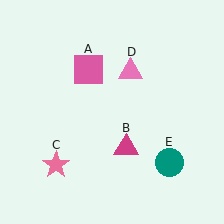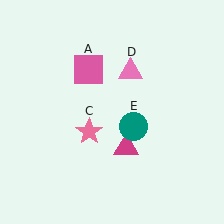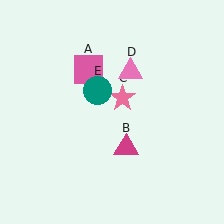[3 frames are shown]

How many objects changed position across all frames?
2 objects changed position: pink star (object C), teal circle (object E).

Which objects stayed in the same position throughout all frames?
Pink square (object A) and magenta triangle (object B) and pink triangle (object D) remained stationary.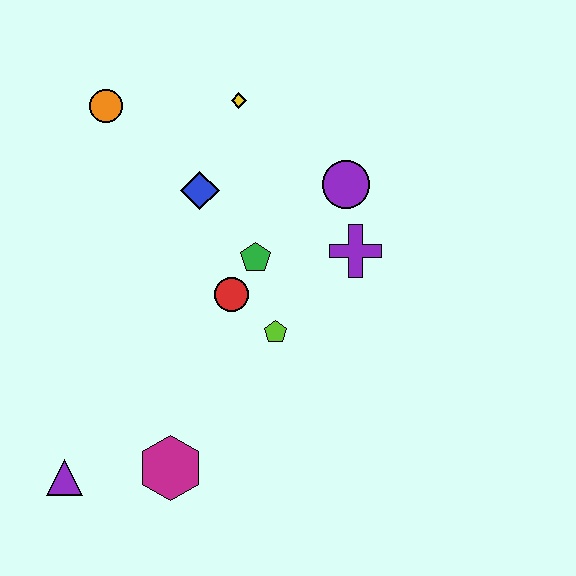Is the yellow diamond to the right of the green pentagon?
No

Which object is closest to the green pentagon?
The red circle is closest to the green pentagon.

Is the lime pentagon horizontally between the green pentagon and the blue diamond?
No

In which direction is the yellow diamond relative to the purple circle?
The yellow diamond is to the left of the purple circle.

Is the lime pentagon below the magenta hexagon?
No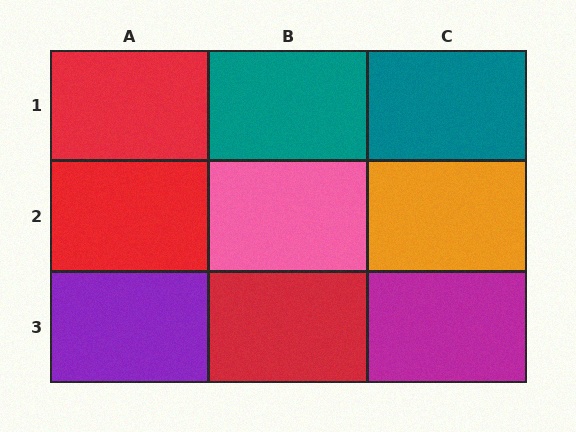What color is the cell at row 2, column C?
Orange.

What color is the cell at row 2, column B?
Pink.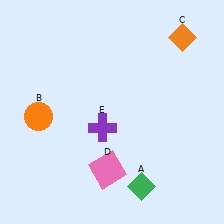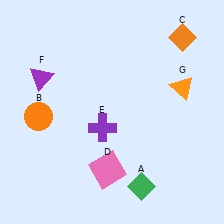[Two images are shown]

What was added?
A purple triangle (F), an orange triangle (G) were added in Image 2.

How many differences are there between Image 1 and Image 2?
There are 2 differences between the two images.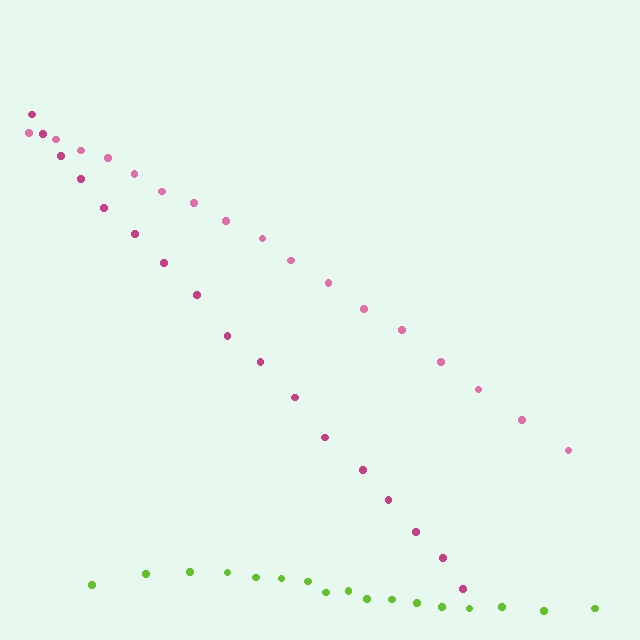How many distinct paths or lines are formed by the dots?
There are 3 distinct paths.